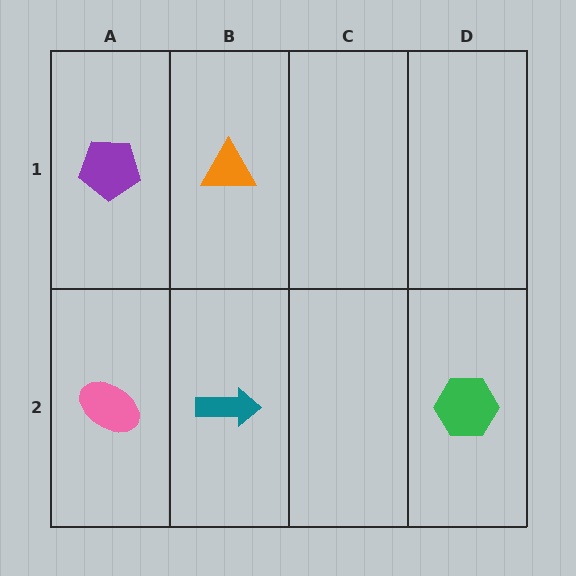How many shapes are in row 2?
3 shapes.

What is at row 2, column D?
A green hexagon.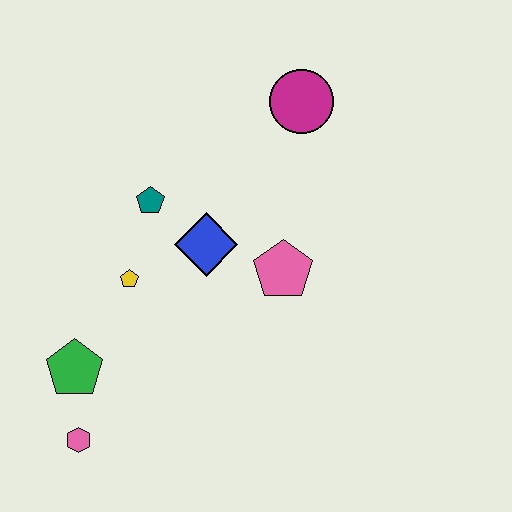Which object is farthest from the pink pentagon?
The pink hexagon is farthest from the pink pentagon.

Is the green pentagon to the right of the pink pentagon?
No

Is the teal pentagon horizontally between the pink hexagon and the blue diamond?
Yes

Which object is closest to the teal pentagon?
The blue diamond is closest to the teal pentagon.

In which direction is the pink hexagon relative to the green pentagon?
The pink hexagon is below the green pentagon.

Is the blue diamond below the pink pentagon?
No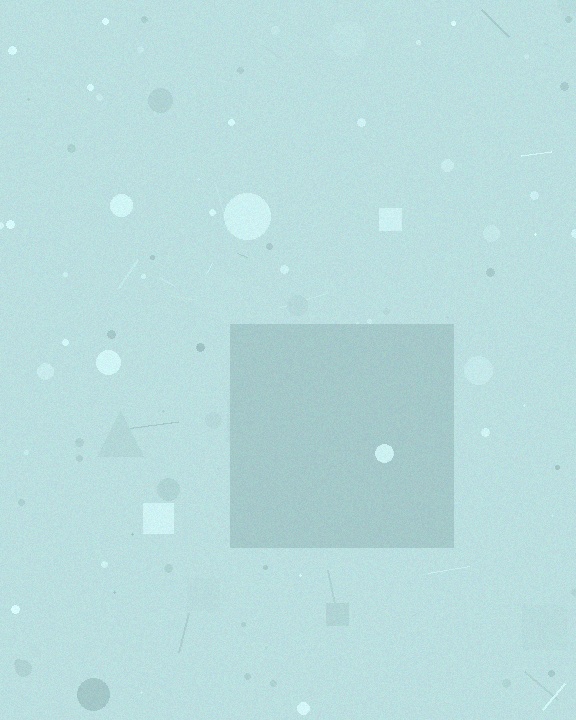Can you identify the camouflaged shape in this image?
The camouflaged shape is a square.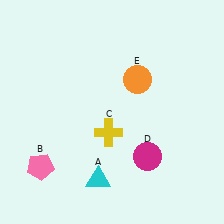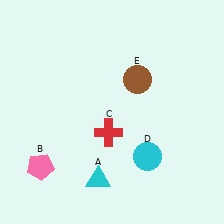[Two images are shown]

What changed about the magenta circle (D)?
In Image 1, D is magenta. In Image 2, it changed to cyan.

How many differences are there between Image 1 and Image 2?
There are 3 differences between the two images.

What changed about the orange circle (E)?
In Image 1, E is orange. In Image 2, it changed to brown.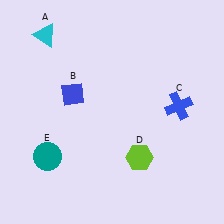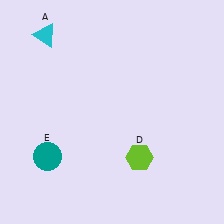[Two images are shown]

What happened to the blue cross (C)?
The blue cross (C) was removed in Image 2. It was in the top-right area of Image 1.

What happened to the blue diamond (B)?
The blue diamond (B) was removed in Image 2. It was in the top-left area of Image 1.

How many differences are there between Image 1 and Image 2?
There are 2 differences between the two images.